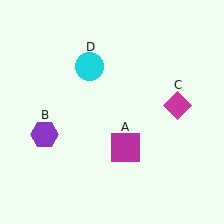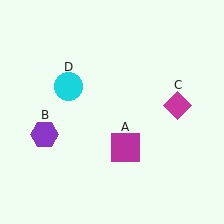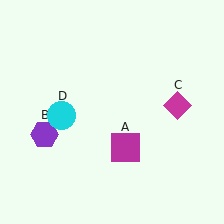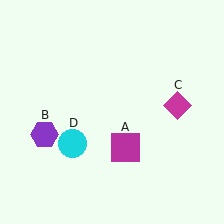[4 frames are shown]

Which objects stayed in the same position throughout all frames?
Magenta square (object A) and purple hexagon (object B) and magenta diamond (object C) remained stationary.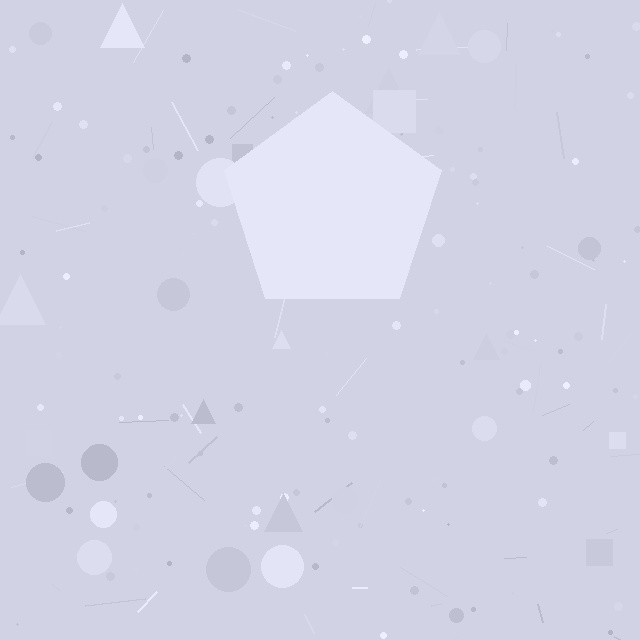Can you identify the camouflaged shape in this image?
The camouflaged shape is a pentagon.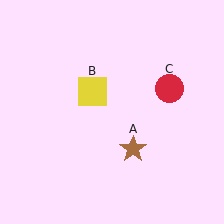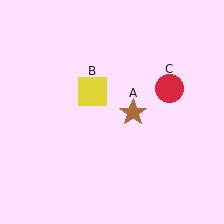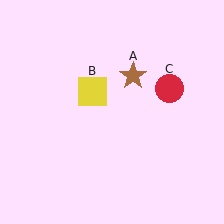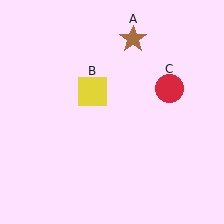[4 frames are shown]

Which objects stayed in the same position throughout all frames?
Yellow square (object B) and red circle (object C) remained stationary.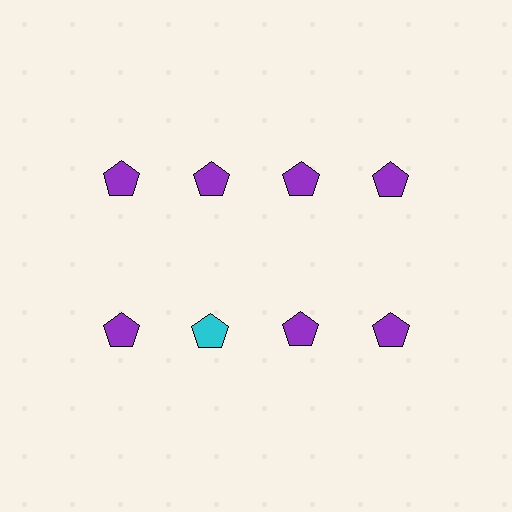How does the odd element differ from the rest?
It has a different color: cyan instead of purple.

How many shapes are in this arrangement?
There are 8 shapes arranged in a grid pattern.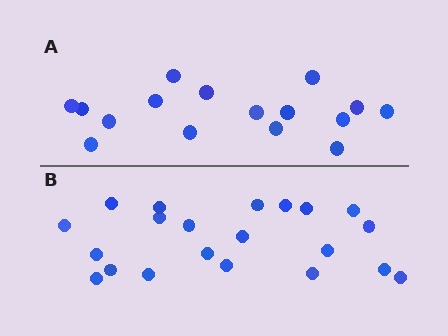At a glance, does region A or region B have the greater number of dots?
Region B (the bottom region) has more dots.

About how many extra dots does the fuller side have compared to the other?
Region B has about 5 more dots than region A.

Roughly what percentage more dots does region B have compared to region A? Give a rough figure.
About 30% more.